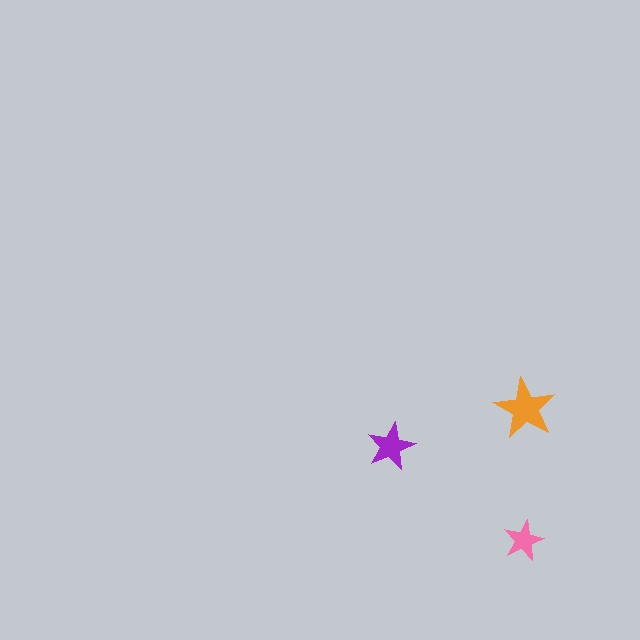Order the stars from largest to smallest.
the orange one, the purple one, the pink one.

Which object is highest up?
The orange star is topmost.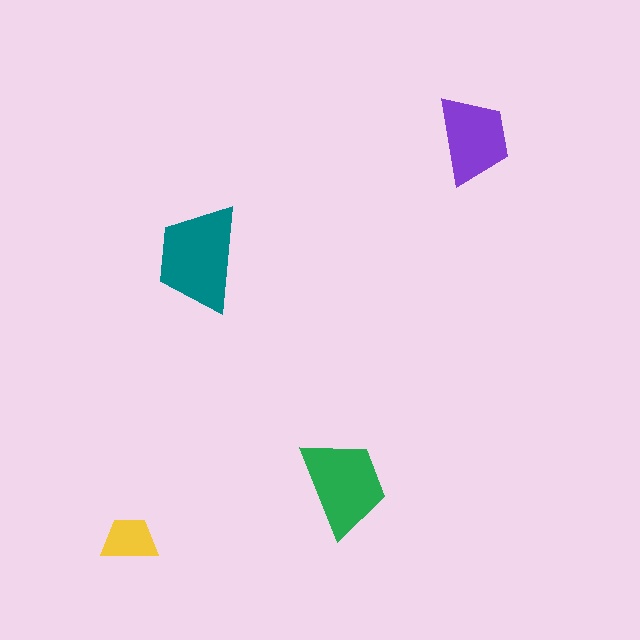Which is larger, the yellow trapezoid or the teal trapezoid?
The teal one.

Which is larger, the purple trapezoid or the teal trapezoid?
The teal one.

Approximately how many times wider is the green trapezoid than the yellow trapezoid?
About 1.5 times wider.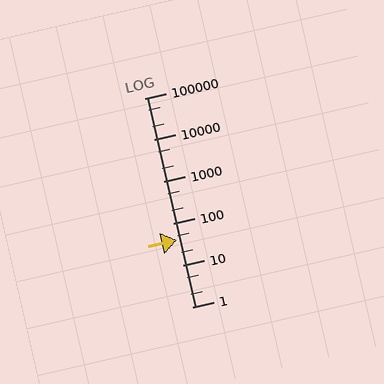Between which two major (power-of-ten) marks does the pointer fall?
The pointer is between 10 and 100.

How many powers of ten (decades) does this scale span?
The scale spans 5 decades, from 1 to 100000.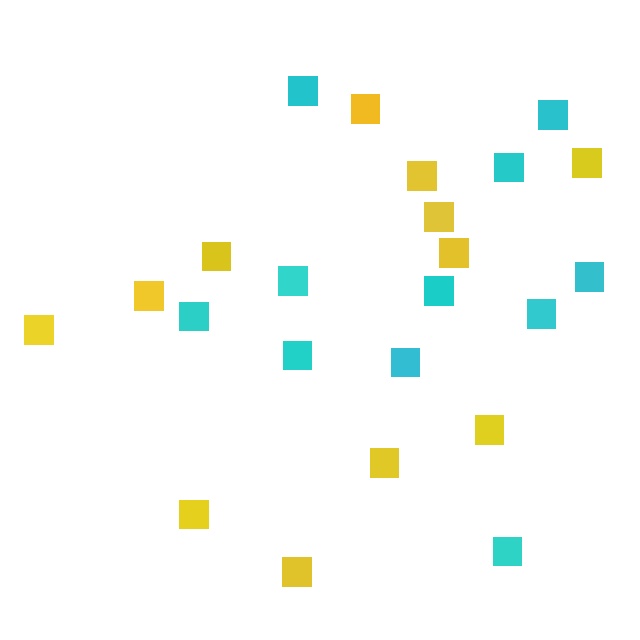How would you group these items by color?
There are 2 groups: one group of yellow squares (12) and one group of cyan squares (11).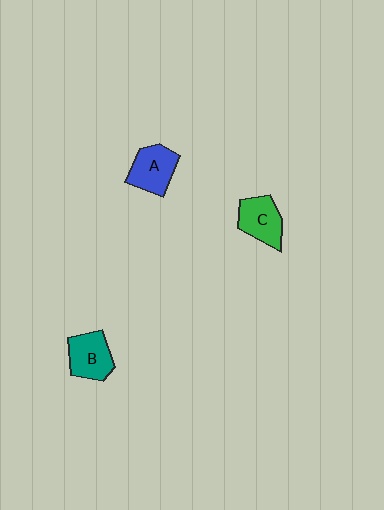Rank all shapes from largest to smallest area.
From largest to smallest: A (blue), B (teal), C (green).